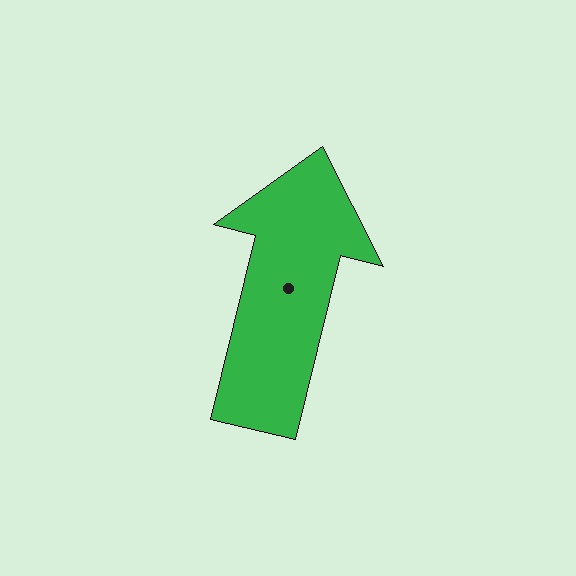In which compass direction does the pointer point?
North.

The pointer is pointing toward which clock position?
Roughly 12 o'clock.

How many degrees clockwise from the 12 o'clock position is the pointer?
Approximately 14 degrees.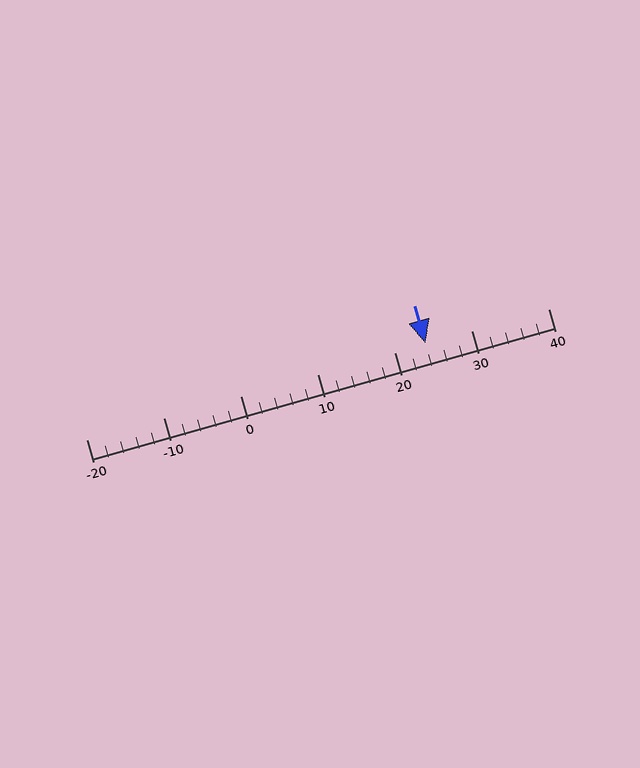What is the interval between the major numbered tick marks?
The major tick marks are spaced 10 units apart.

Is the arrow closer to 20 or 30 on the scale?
The arrow is closer to 20.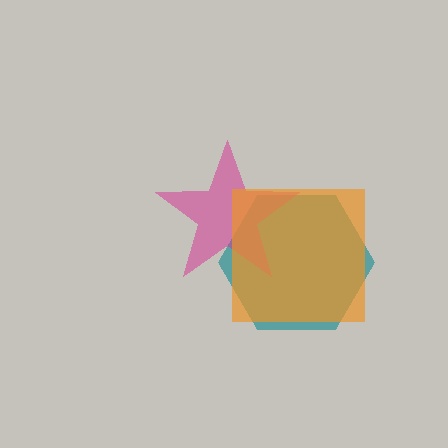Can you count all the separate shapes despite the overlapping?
Yes, there are 3 separate shapes.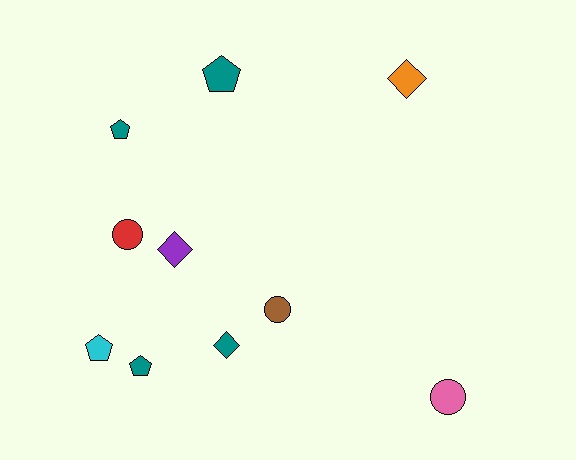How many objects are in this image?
There are 10 objects.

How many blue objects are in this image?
There are no blue objects.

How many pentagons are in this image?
There are 4 pentagons.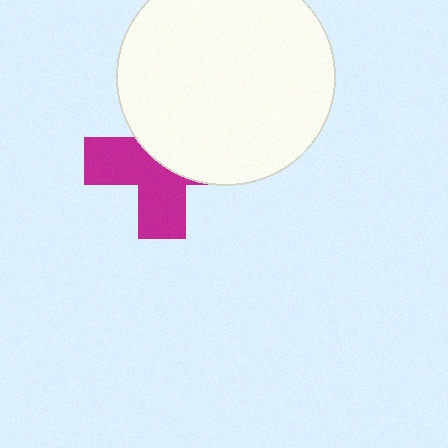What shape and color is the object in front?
The object in front is a white circle.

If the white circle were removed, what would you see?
You would see the complete magenta cross.